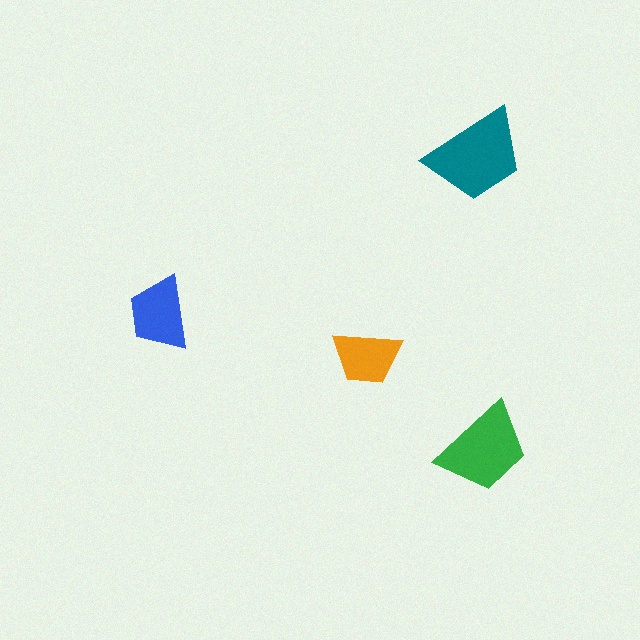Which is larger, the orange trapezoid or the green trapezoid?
The green one.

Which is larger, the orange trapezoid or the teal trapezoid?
The teal one.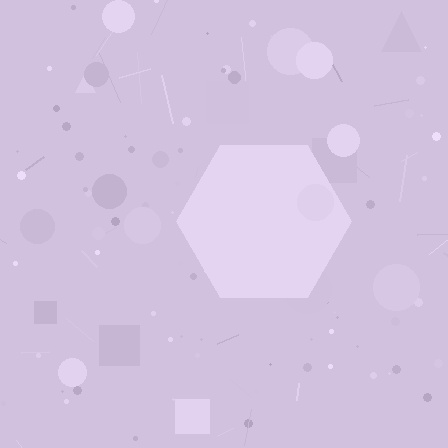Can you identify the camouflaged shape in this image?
The camouflaged shape is a hexagon.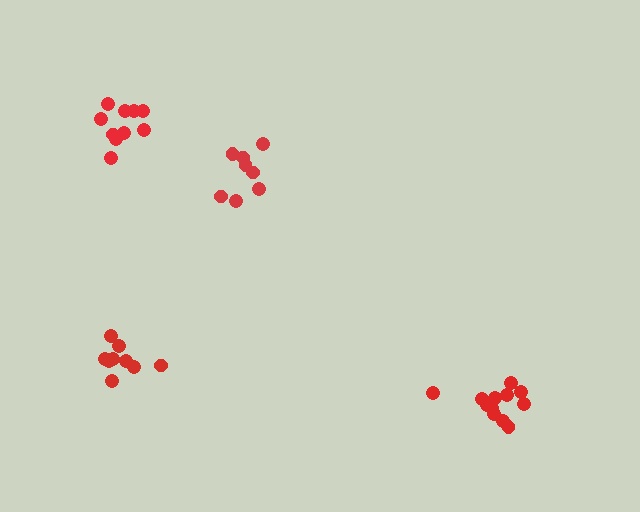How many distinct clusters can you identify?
There are 4 distinct clusters.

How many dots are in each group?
Group 1: 9 dots, Group 2: 12 dots, Group 3: 10 dots, Group 4: 8 dots (39 total).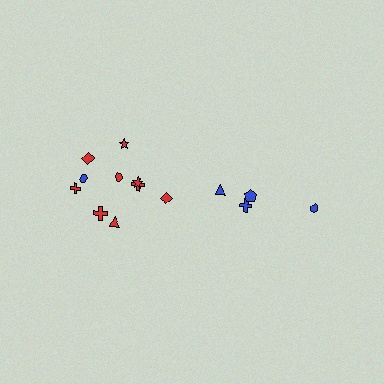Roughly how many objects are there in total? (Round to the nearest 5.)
Roughly 15 objects in total.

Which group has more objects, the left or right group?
The left group.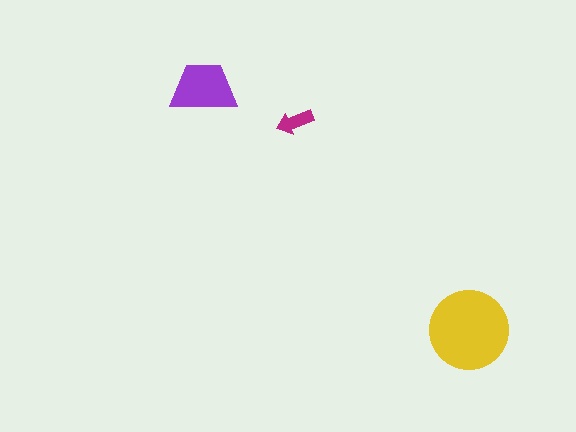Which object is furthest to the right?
The yellow circle is rightmost.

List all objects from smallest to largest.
The magenta arrow, the purple trapezoid, the yellow circle.